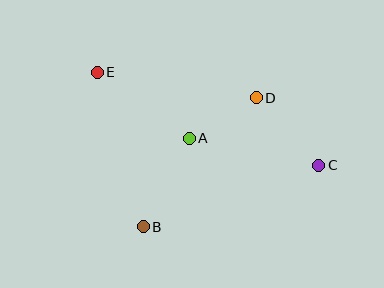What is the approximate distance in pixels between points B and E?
The distance between B and E is approximately 161 pixels.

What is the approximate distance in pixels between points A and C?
The distance between A and C is approximately 132 pixels.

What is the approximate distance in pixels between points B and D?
The distance between B and D is approximately 171 pixels.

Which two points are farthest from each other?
Points C and E are farthest from each other.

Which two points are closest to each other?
Points A and D are closest to each other.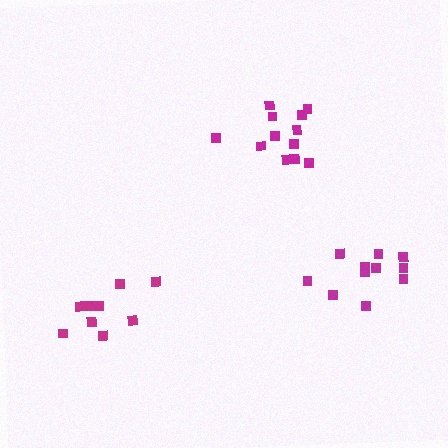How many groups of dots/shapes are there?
There are 3 groups.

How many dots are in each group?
Group 1: 11 dots, Group 2: 9 dots, Group 3: 12 dots (32 total).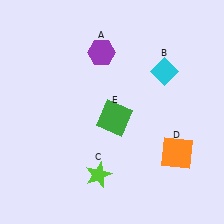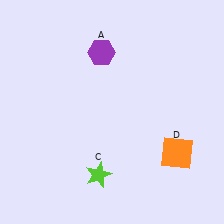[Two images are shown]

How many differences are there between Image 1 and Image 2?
There are 2 differences between the two images.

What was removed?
The cyan diamond (B), the green square (E) were removed in Image 2.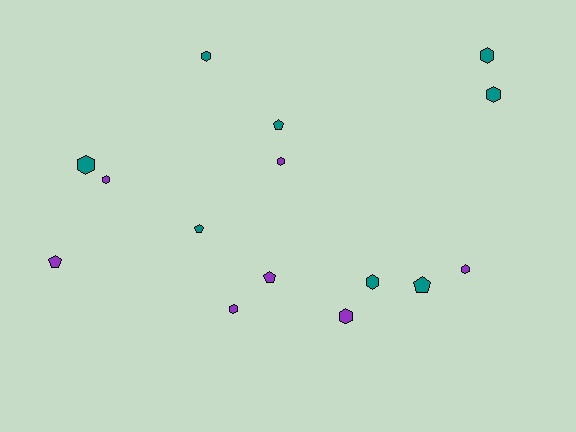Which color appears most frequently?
Teal, with 8 objects.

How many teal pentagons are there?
There are 3 teal pentagons.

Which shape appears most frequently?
Hexagon, with 10 objects.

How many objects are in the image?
There are 15 objects.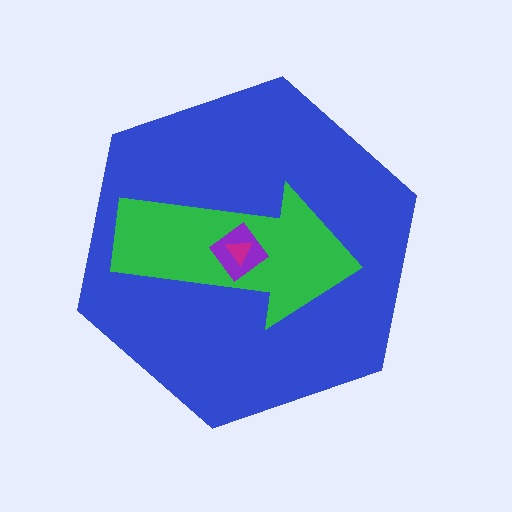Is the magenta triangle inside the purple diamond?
Yes.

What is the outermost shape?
The blue hexagon.